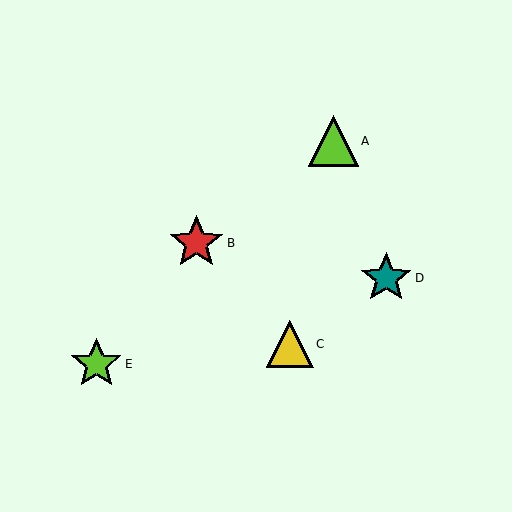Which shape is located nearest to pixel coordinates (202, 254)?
The red star (labeled B) at (196, 243) is nearest to that location.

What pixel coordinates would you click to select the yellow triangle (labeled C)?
Click at (290, 344) to select the yellow triangle C.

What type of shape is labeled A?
Shape A is a lime triangle.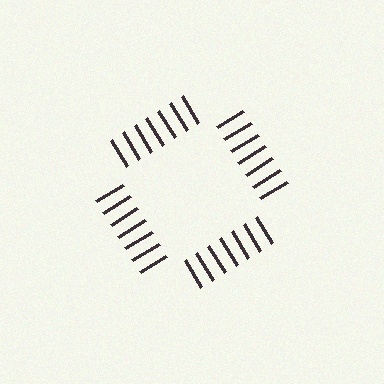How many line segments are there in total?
28 — 7 along each of the 4 edges.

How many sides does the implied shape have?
4 sides — the line-ends trace a square.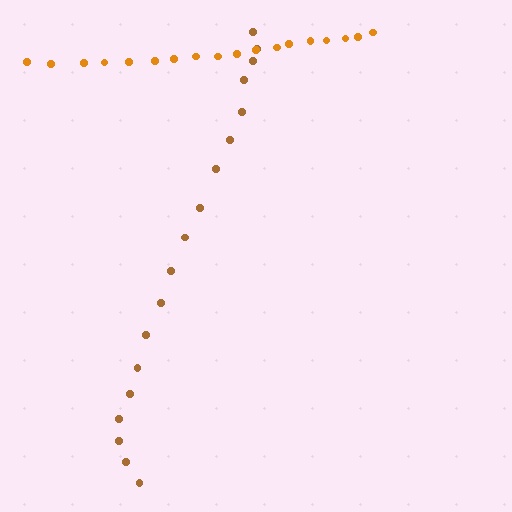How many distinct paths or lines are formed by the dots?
There are 2 distinct paths.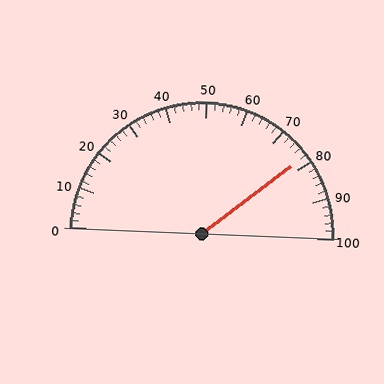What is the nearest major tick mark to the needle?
The nearest major tick mark is 80.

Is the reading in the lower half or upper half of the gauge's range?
The reading is in the upper half of the range (0 to 100).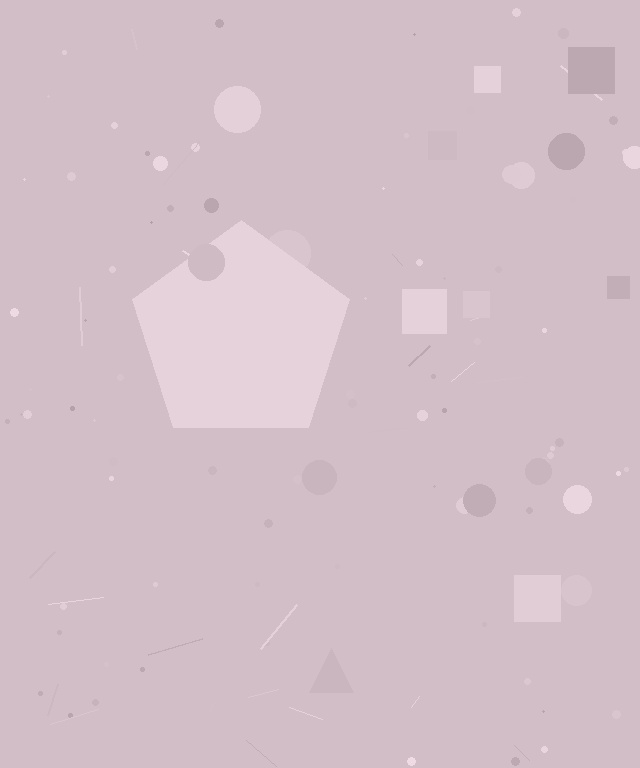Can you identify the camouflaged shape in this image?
The camouflaged shape is a pentagon.